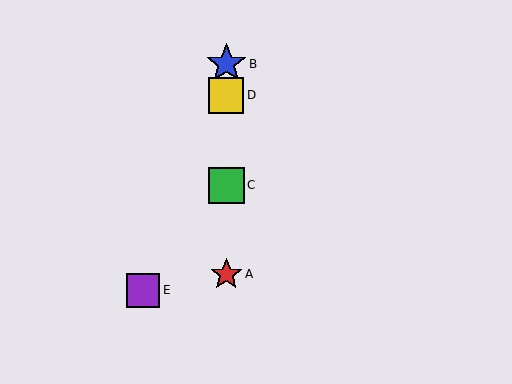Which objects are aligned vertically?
Objects A, B, C, D are aligned vertically.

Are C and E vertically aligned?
No, C is at x≈226 and E is at x≈143.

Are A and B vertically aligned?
Yes, both are at x≈226.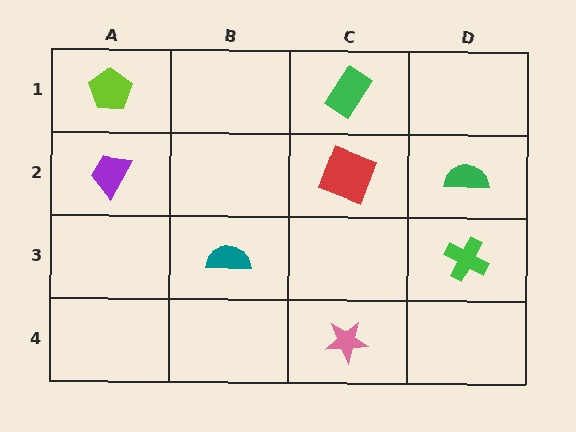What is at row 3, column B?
A teal semicircle.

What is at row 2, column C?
A red square.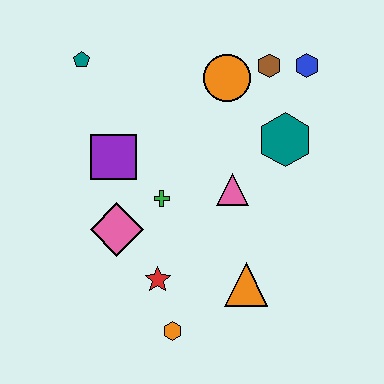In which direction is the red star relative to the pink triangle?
The red star is below the pink triangle.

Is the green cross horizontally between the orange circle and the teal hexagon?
No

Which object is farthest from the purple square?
The blue hexagon is farthest from the purple square.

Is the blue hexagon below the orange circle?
No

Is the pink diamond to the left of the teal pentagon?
No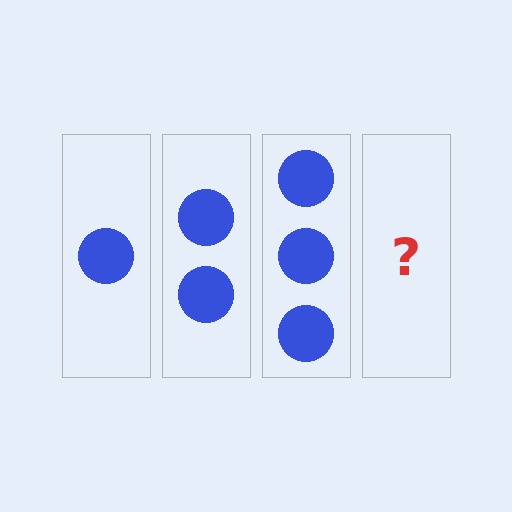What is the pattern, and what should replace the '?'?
The pattern is that each step adds one more circle. The '?' should be 4 circles.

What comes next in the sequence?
The next element should be 4 circles.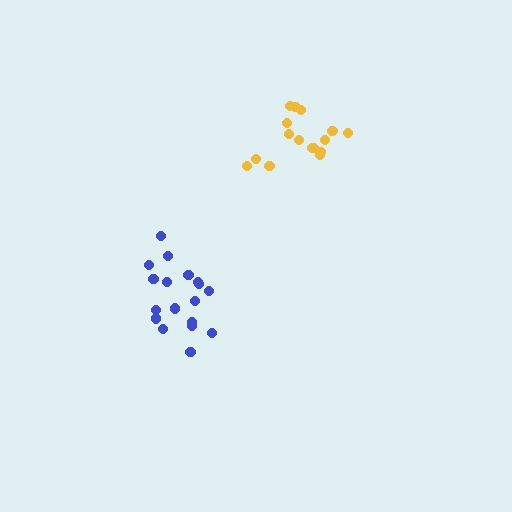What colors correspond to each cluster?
The clusters are colored: blue, yellow.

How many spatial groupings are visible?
There are 2 spatial groupings.